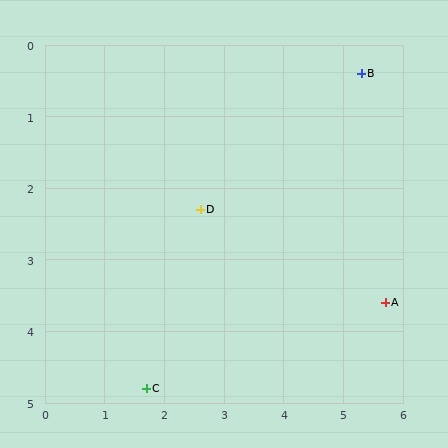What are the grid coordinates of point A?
Point A is at approximately (5.7, 3.6).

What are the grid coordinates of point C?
Point C is at approximately (1.7, 4.8).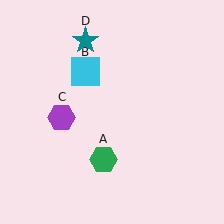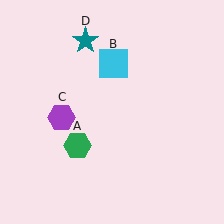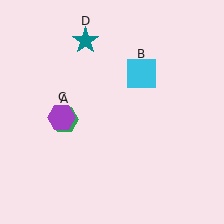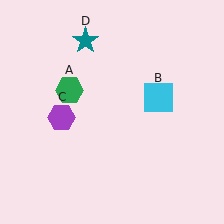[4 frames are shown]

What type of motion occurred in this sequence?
The green hexagon (object A), cyan square (object B) rotated clockwise around the center of the scene.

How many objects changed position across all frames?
2 objects changed position: green hexagon (object A), cyan square (object B).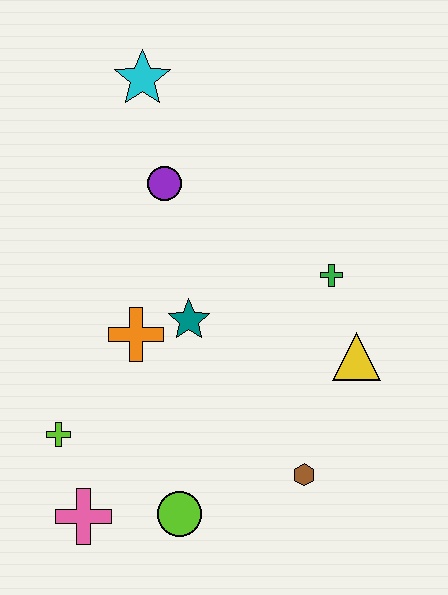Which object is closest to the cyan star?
The purple circle is closest to the cyan star.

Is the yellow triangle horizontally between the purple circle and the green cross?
No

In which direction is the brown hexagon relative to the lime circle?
The brown hexagon is to the right of the lime circle.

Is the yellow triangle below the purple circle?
Yes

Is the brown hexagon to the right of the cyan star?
Yes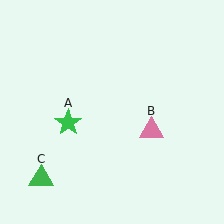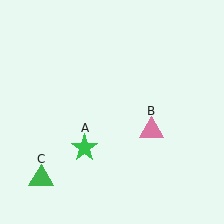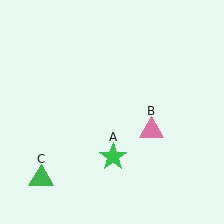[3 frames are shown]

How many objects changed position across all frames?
1 object changed position: green star (object A).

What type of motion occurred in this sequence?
The green star (object A) rotated counterclockwise around the center of the scene.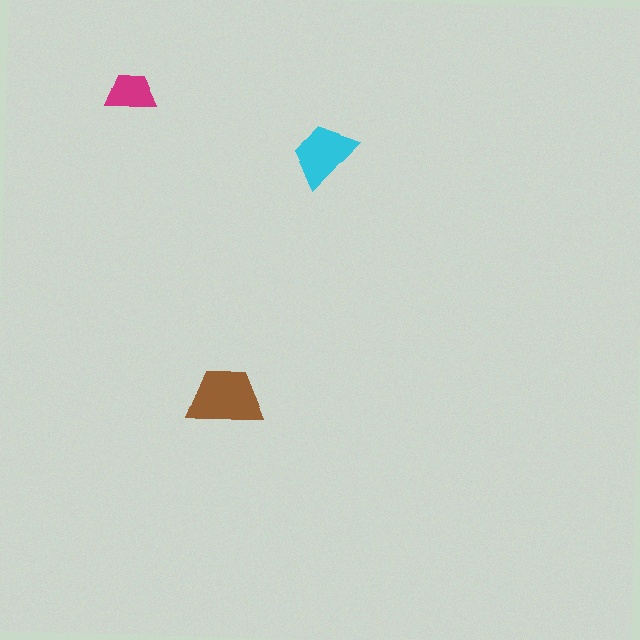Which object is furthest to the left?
The magenta trapezoid is leftmost.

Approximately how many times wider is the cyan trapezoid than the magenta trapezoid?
About 1.5 times wider.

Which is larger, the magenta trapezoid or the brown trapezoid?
The brown one.